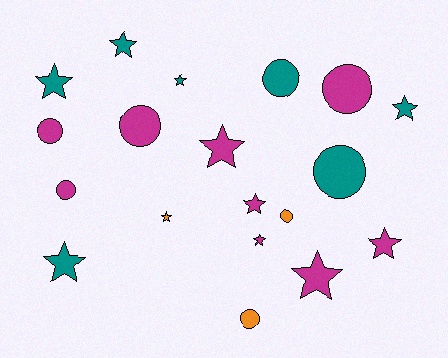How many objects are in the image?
There are 19 objects.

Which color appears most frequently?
Magenta, with 9 objects.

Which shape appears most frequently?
Star, with 11 objects.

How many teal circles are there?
There are 2 teal circles.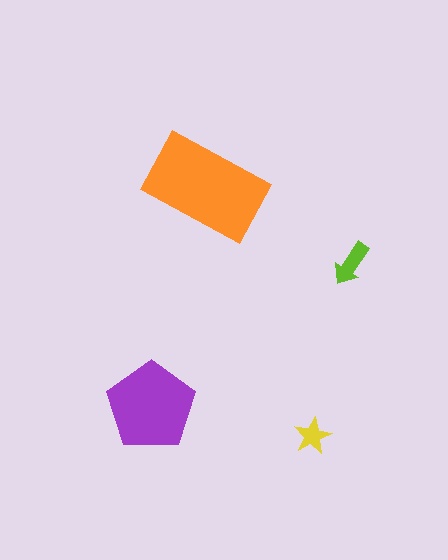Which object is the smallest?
The yellow star.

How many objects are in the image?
There are 4 objects in the image.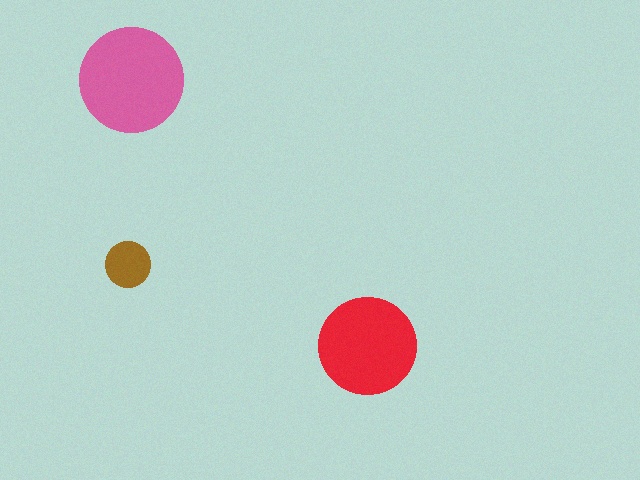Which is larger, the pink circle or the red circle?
The pink one.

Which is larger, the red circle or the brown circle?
The red one.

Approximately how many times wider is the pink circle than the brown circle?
About 2.5 times wider.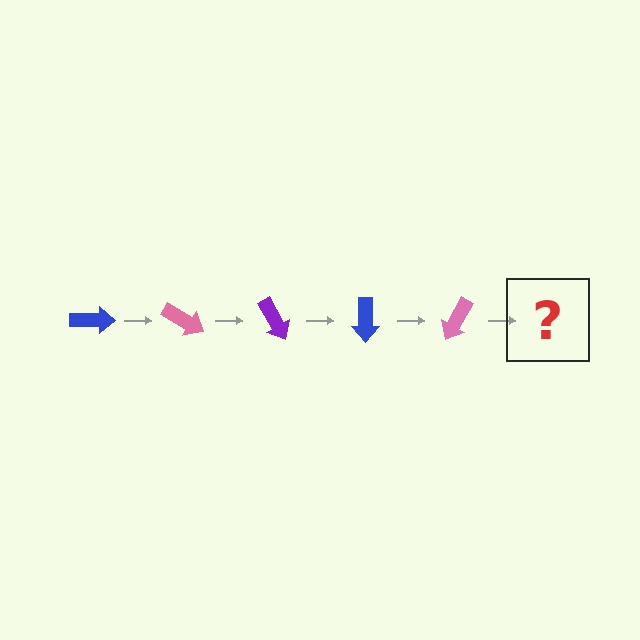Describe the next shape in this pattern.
It should be a purple arrow, rotated 150 degrees from the start.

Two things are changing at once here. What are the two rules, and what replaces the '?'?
The two rules are that it rotates 30 degrees each step and the color cycles through blue, pink, and purple. The '?' should be a purple arrow, rotated 150 degrees from the start.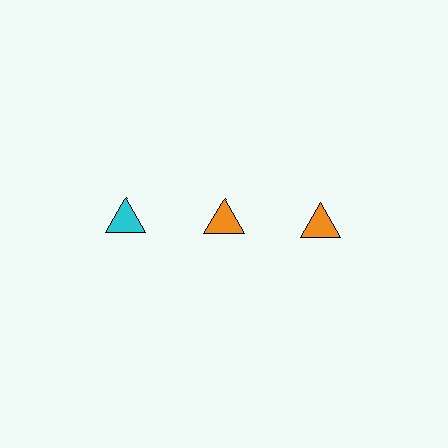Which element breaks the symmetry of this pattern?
The cyan triangle in the top row, leftmost column breaks the symmetry. All other shapes are orange triangles.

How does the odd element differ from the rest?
It has a different color: cyan instead of orange.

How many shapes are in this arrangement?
There are 3 shapes arranged in a grid pattern.